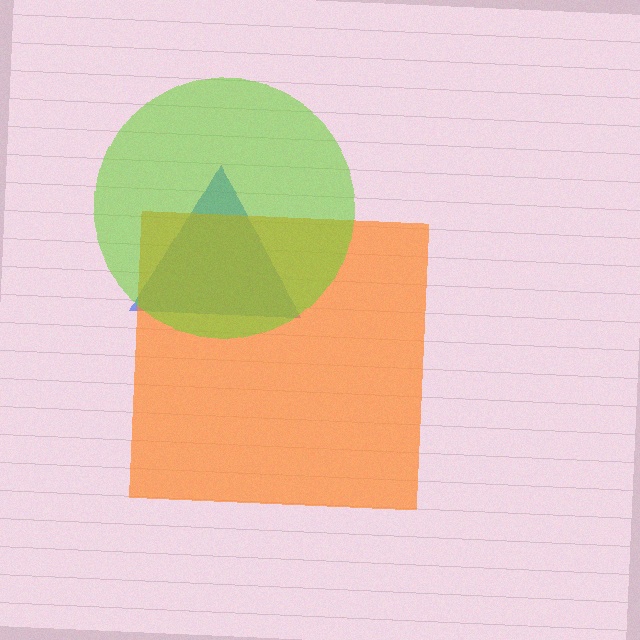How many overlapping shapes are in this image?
There are 3 overlapping shapes in the image.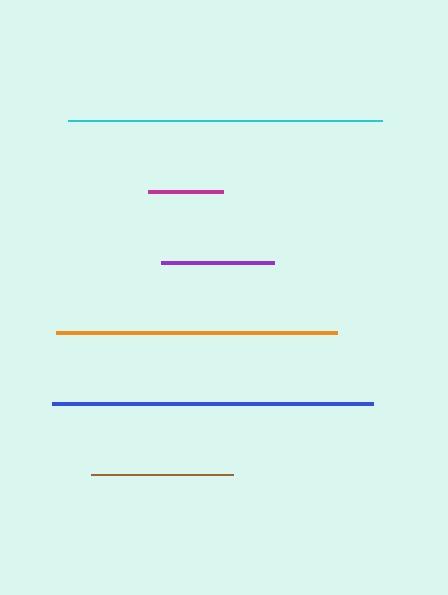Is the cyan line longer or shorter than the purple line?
The cyan line is longer than the purple line.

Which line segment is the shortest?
The magenta line is the shortest at approximately 75 pixels.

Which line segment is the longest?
The blue line is the longest at approximately 321 pixels.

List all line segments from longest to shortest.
From longest to shortest: blue, cyan, orange, brown, purple, magenta.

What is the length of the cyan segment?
The cyan segment is approximately 314 pixels long.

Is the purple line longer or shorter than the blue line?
The blue line is longer than the purple line.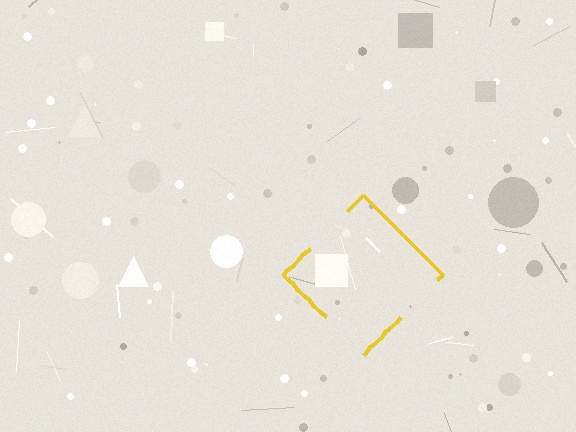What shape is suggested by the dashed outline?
The dashed outline suggests a diamond.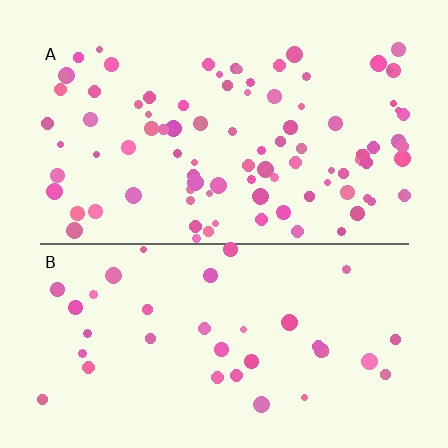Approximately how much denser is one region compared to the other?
Approximately 2.6× — region A over region B.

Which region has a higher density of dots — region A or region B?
A (the top).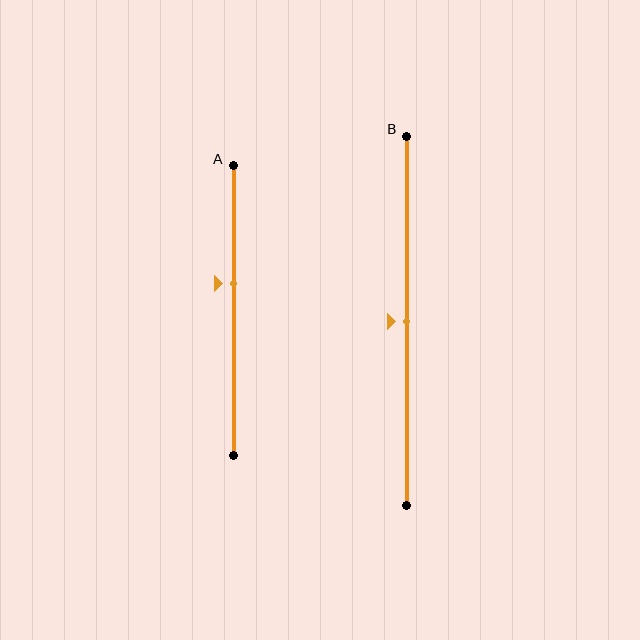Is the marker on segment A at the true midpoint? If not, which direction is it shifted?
No, the marker on segment A is shifted upward by about 9% of the segment length.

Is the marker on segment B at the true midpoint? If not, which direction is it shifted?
Yes, the marker on segment B is at the true midpoint.